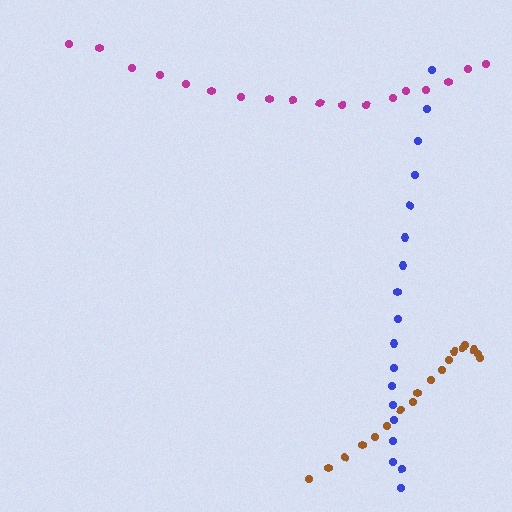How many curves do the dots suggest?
There are 3 distinct paths.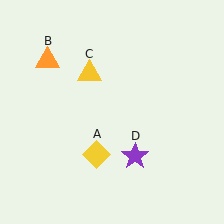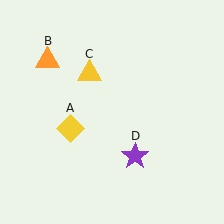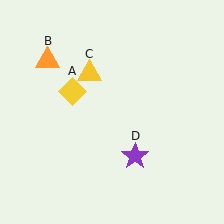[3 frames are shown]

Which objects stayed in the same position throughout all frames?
Orange triangle (object B) and yellow triangle (object C) and purple star (object D) remained stationary.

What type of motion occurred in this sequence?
The yellow diamond (object A) rotated clockwise around the center of the scene.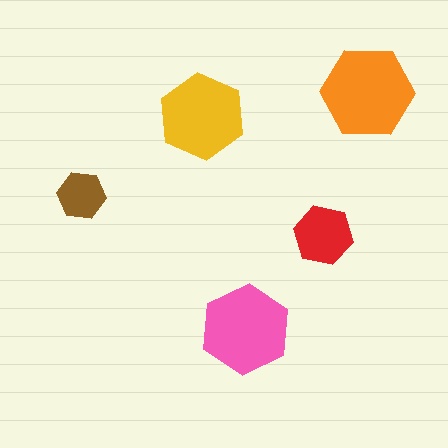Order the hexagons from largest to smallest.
the orange one, the pink one, the yellow one, the red one, the brown one.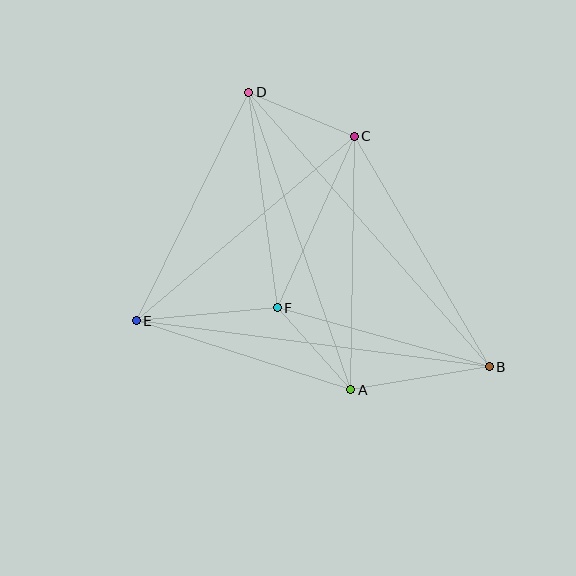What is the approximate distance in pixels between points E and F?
The distance between E and F is approximately 142 pixels.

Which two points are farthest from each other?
Points B and D are farthest from each other.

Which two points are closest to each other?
Points A and F are closest to each other.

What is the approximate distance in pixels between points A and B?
The distance between A and B is approximately 140 pixels.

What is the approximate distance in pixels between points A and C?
The distance between A and C is approximately 253 pixels.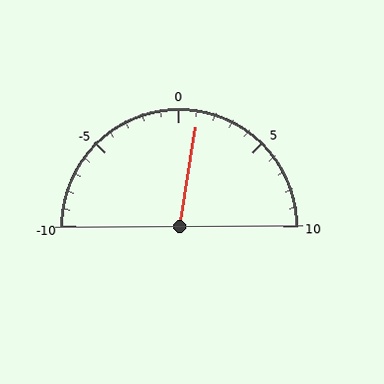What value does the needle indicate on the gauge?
The needle indicates approximately 1.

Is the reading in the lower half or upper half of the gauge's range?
The reading is in the upper half of the range (-10 to 10).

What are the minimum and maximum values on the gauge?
The gauge ranges from -10 to 10.